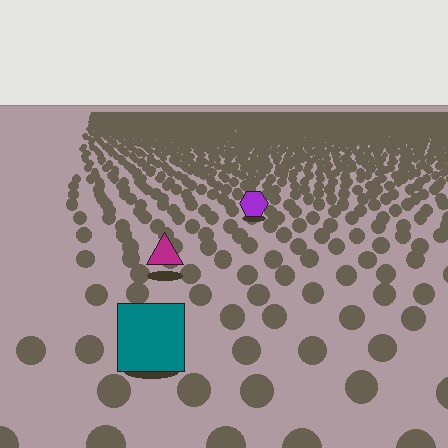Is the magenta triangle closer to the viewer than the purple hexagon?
Yes. The magenta triangle is closer — you can tell from the texture gradient: the ground texture is coarser near it.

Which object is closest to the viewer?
The teal square is closest. The texture marks near it are larger and more spread out.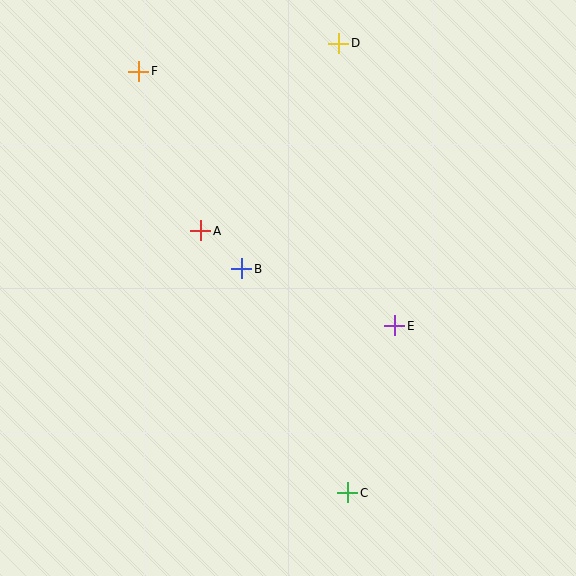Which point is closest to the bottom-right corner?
Point C is closest to the bottom-right corner.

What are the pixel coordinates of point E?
Point E is at (395, 326).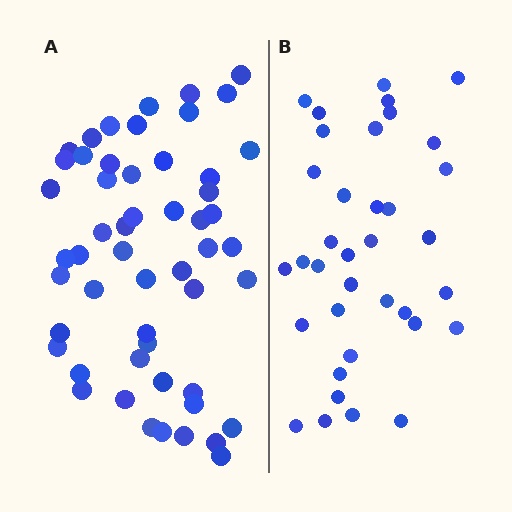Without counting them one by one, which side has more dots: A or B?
Region A (the left region) has more dots.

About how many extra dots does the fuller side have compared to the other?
Region A has approximately 15 more dots than region B.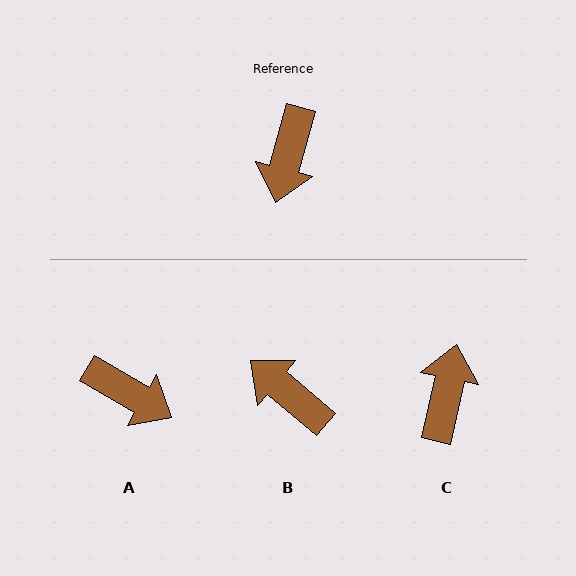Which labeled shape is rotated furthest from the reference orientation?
C, about 177 degrees away.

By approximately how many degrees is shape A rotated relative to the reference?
Approximately 75 degrees counter-clockwise.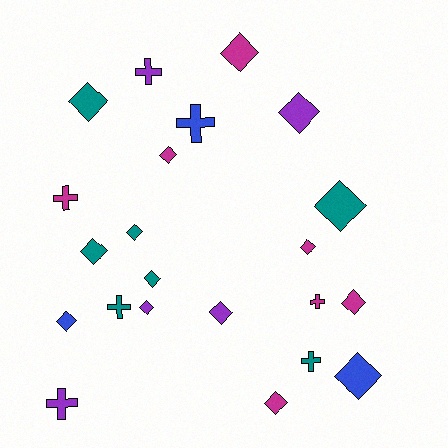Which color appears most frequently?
Magenta, with 7 objects.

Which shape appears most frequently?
Diamond, with 15 objects.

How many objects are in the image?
There are 22 objects.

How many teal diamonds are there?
There are 5 teal diamonds.